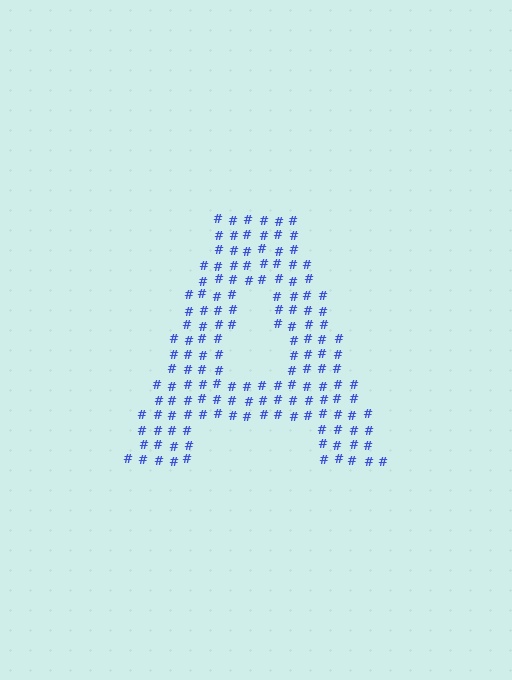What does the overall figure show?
The overall figure shows the letter A.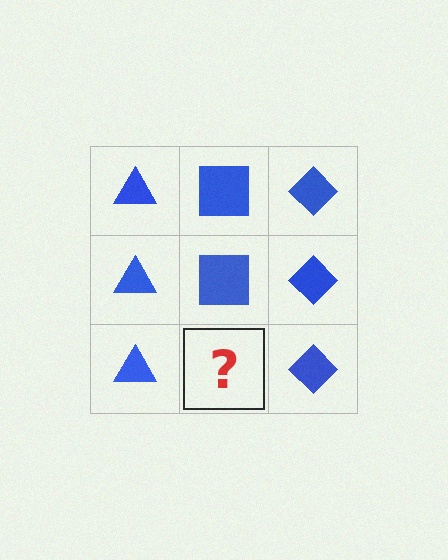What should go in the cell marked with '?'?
The missing cell should contain a blue square.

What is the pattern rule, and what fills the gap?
The rule is that each column has a consistent shape. The gap should be filled with a blue square.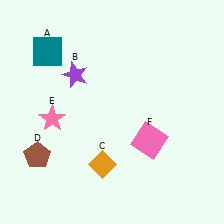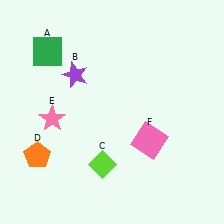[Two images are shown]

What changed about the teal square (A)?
In Image 1, A is teal. In Image 2, it changed to green.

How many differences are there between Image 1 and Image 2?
There are 3 differences between the two images.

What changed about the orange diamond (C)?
In Image 1, C is orange. In Image 2, it changed to lime.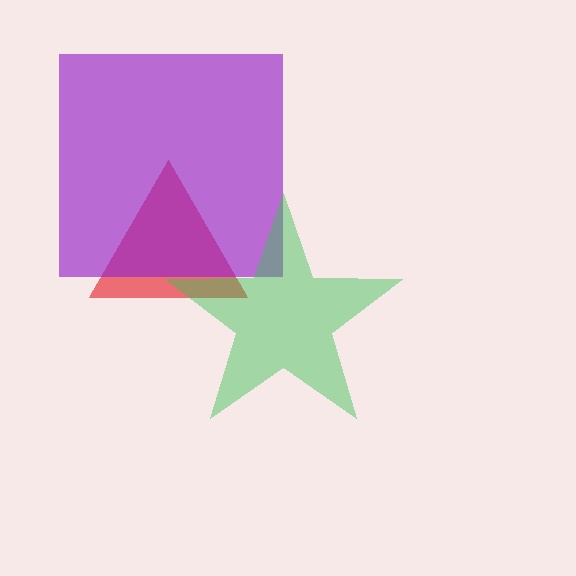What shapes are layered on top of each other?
The layered shapes are: a red triangle, a purple square, a green star.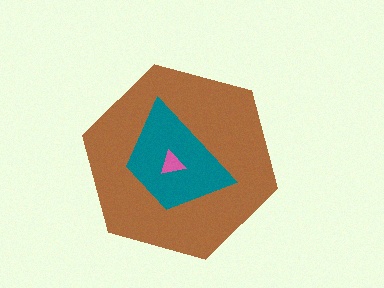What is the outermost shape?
The brown hexagon.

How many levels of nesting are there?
3.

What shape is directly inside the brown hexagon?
The teal trapezoid.